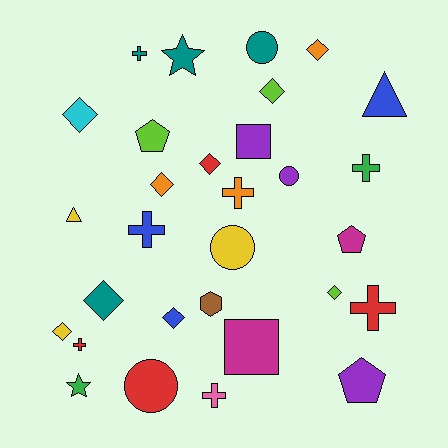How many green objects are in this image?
There are 2 green objects.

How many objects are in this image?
There are 30 objects.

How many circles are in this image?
There are 4 circles.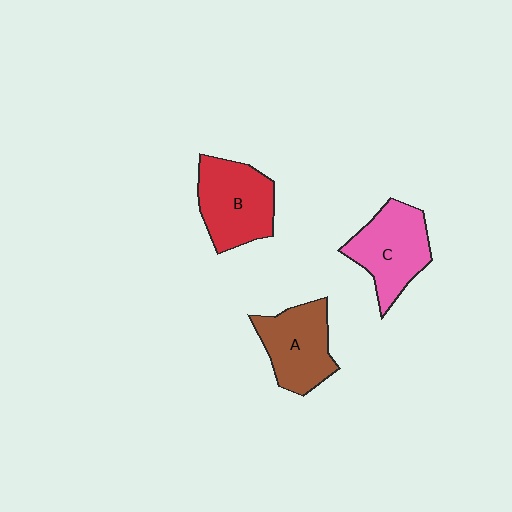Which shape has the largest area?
Shape B (red).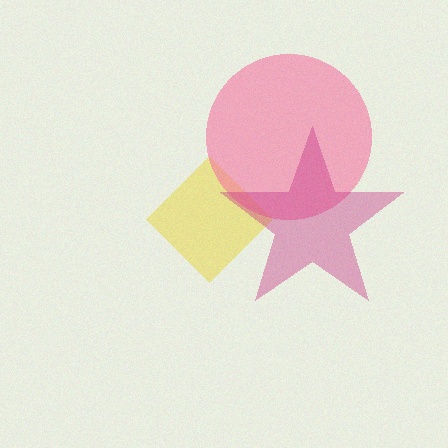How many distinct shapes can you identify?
There are 3 distinct shapes: a yellow diamond, a pink circle, a magenta star.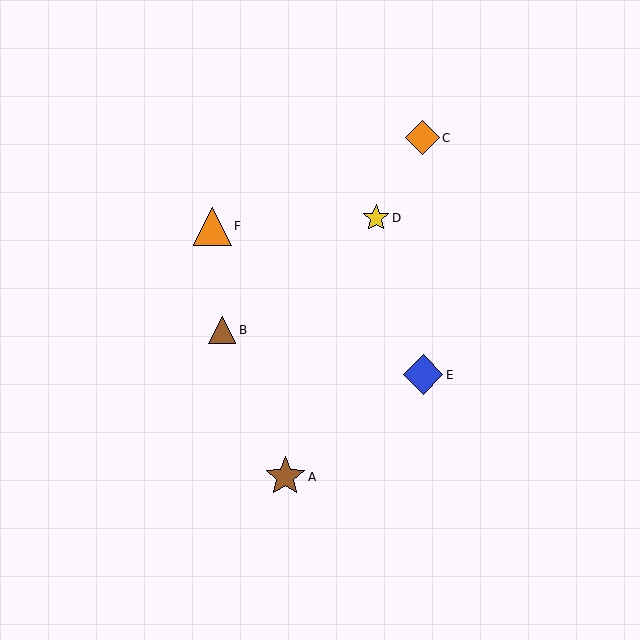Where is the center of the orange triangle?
The center of the orange triangle is at (212, 226).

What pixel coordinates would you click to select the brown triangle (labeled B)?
Click at (222, 330) to select the brown triangle B.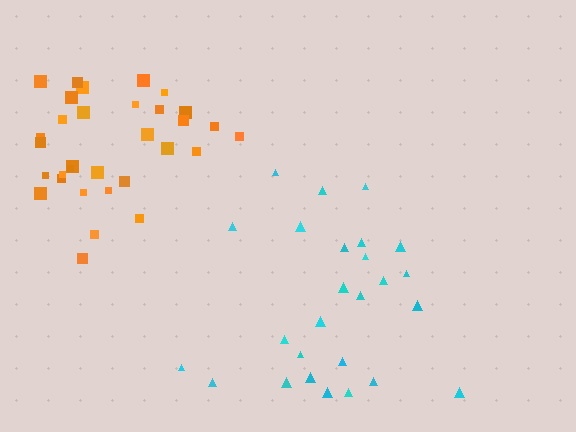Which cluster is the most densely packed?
Orange.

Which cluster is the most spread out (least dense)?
Cyan.